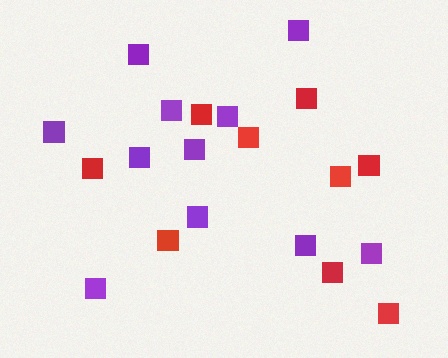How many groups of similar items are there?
There are 2 groups: one group of red squares (9) and one group of purple squares (11).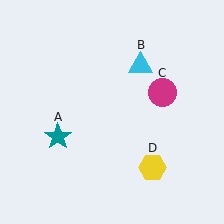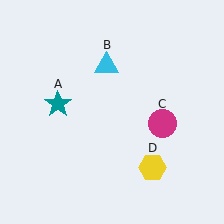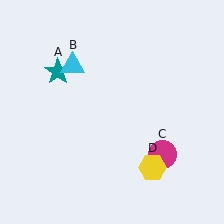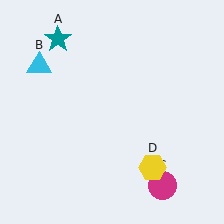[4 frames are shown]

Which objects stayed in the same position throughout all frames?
Yellow hexagon (object D) remained stationary.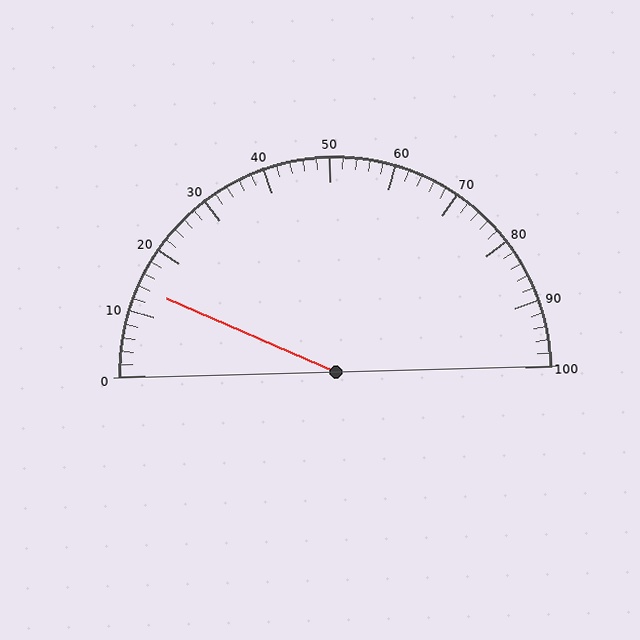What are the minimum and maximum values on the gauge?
The gauge ranges from 0 to 100.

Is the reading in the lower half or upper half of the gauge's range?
The reading is in the lower half of the range (0 to 100).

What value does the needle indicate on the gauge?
The needle indicates approximately 14.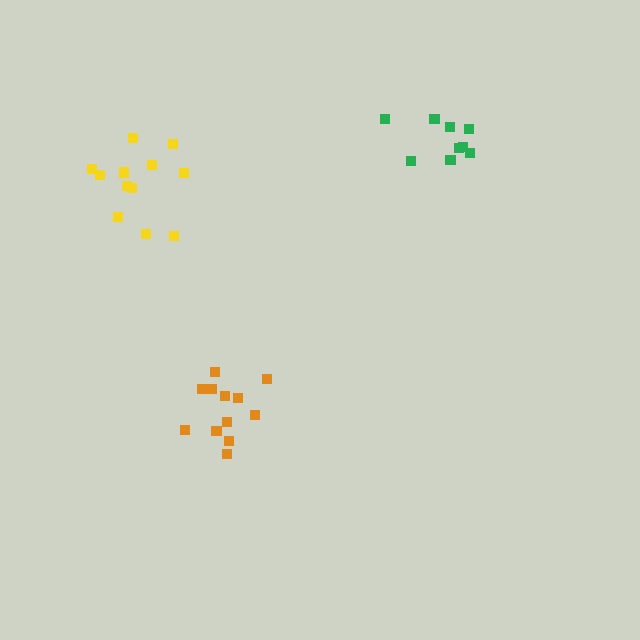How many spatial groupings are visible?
There are 3 spatial groupings.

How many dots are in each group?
Group 1: 9 dots, Group 2: 12 dots, Group 3: 12 dots (33 total).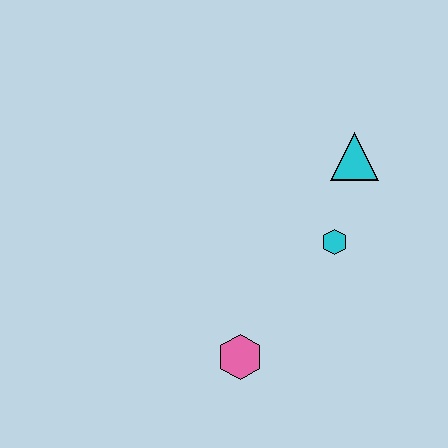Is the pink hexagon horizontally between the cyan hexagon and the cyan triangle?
No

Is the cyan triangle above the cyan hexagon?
Yes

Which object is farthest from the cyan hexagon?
The pink hexagon is farthest from the cyan hexagon.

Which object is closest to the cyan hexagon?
The cyan triangle is closest to the cyan hexagon.